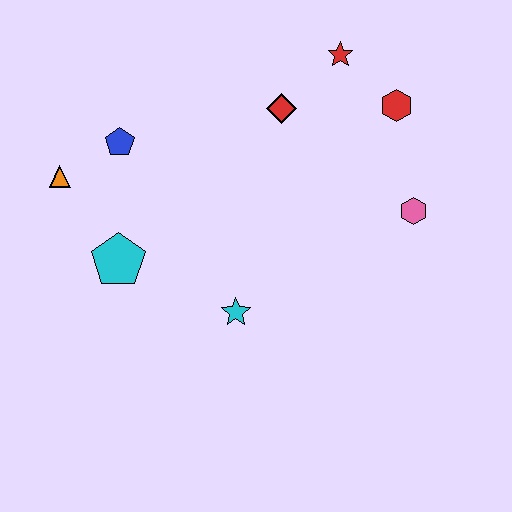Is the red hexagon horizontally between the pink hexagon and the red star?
Yes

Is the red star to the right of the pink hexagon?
No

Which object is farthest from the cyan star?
The red star is farthest from the cyan star.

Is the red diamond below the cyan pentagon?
No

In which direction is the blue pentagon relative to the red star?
The blue pentagon is to the left of the red star.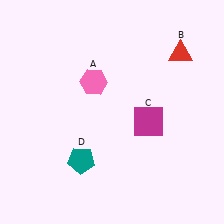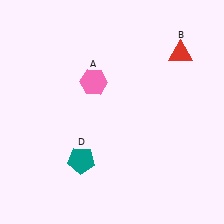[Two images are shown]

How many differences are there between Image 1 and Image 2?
There is 1 difference between the two images.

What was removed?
The magenta square (C) was removed in Image 2.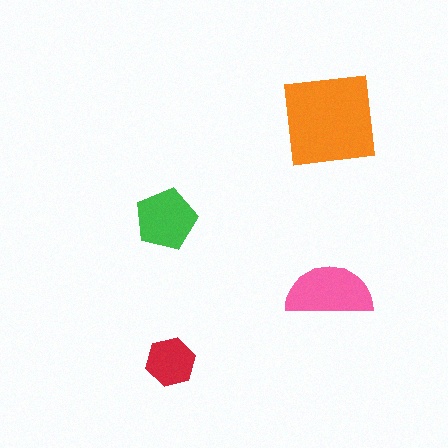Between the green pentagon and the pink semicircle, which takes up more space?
The pink semicircle.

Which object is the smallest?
The red hexagon.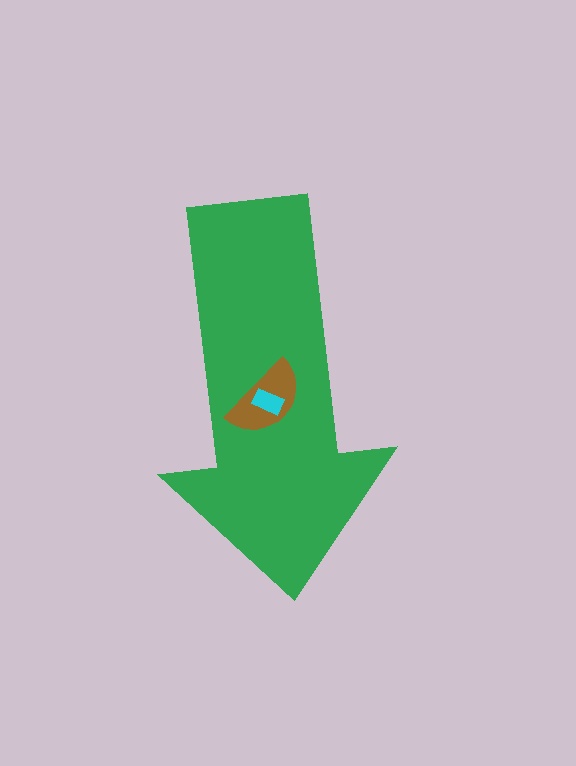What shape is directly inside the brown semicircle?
The cyan rectangle.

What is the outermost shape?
The green arrow.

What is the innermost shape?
The cyan rectangle.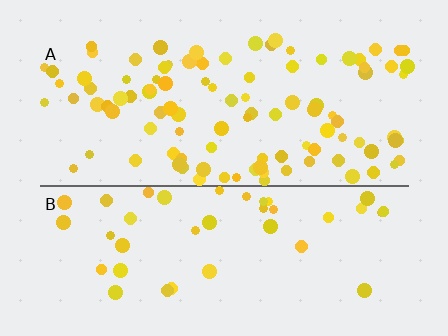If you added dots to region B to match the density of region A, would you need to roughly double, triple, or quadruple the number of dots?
Approximately double.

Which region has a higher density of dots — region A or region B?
A (the top).